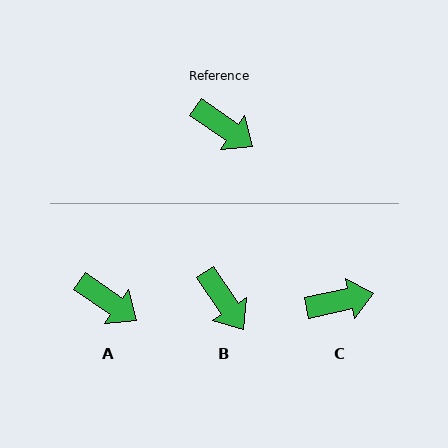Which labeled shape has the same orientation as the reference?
A.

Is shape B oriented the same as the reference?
No, it is off by about 21 degrees.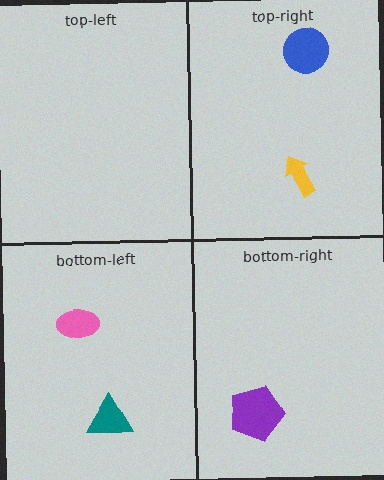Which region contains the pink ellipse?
The bottom-left region.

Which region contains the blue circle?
The top-right region.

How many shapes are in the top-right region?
2.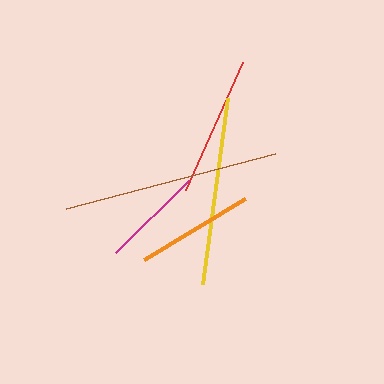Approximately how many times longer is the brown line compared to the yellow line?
The brown line is approximately 1.2 times the length of the yellow line.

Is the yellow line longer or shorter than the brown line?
The brown line is longer than the yellow line.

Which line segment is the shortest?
The magenta line is the shortest at approximately 103 pixels.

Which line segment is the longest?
The brown line is the longest at approximately 216 pixels.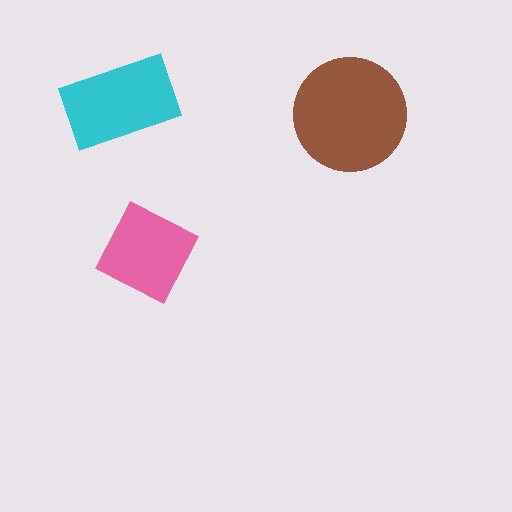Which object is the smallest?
The pink square.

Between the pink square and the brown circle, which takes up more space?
The brown circle.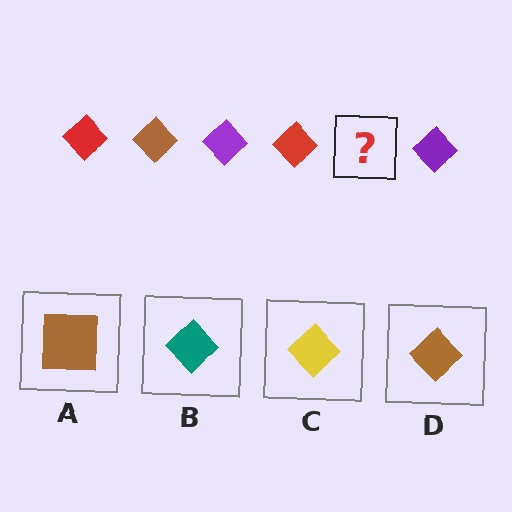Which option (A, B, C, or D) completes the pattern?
D.